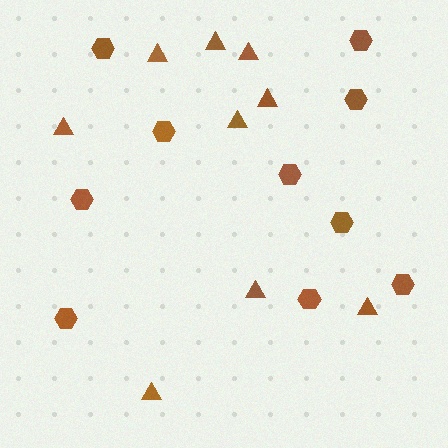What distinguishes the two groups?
There are 2 groups: one group of triangles (9) and one group of hexagons (10).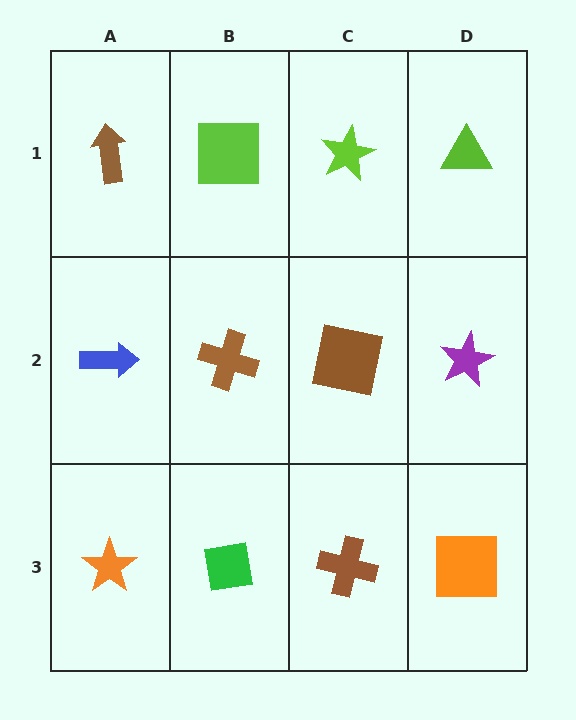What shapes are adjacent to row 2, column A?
A brown arrow (row 1, column A), an orange star (row 3, column A), a brown cross (row 2, column B).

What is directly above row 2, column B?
A lime square.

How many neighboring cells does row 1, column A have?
2.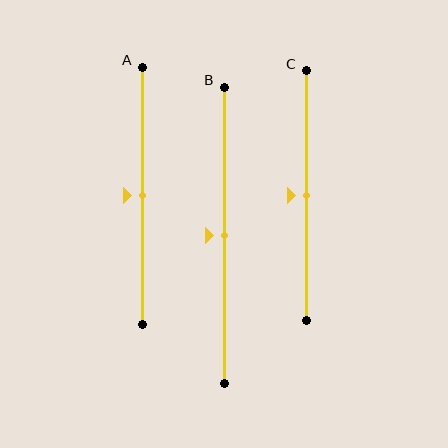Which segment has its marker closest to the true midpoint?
Segment A has its marker closest to the true midpoint.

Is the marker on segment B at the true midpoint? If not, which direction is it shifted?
Yes, the marker on segment B is at the true midpoint.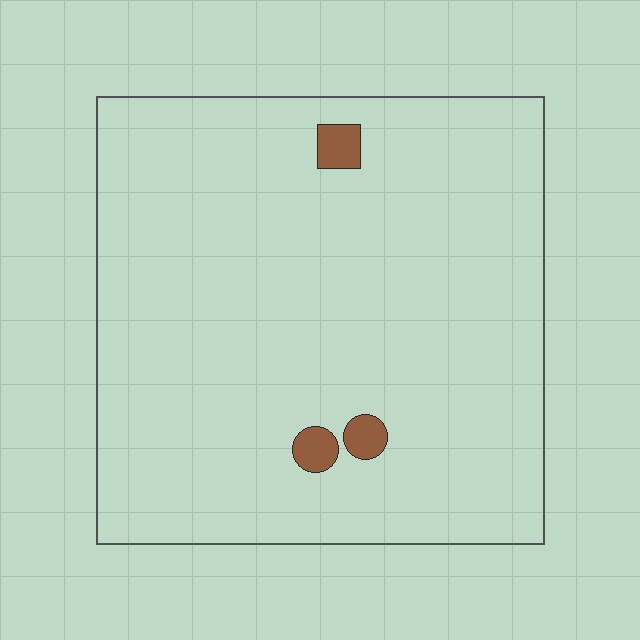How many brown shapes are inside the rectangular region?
3.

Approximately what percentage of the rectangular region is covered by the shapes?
Approximately 5%.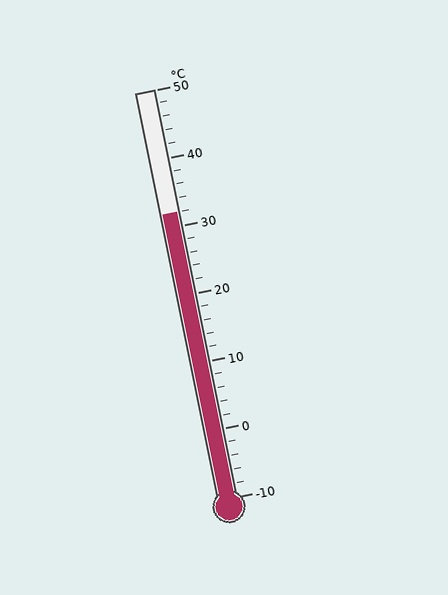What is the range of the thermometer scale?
The thermometer scale ranges from -10°C to 50°C.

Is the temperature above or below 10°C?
The temperature is above 10°C.